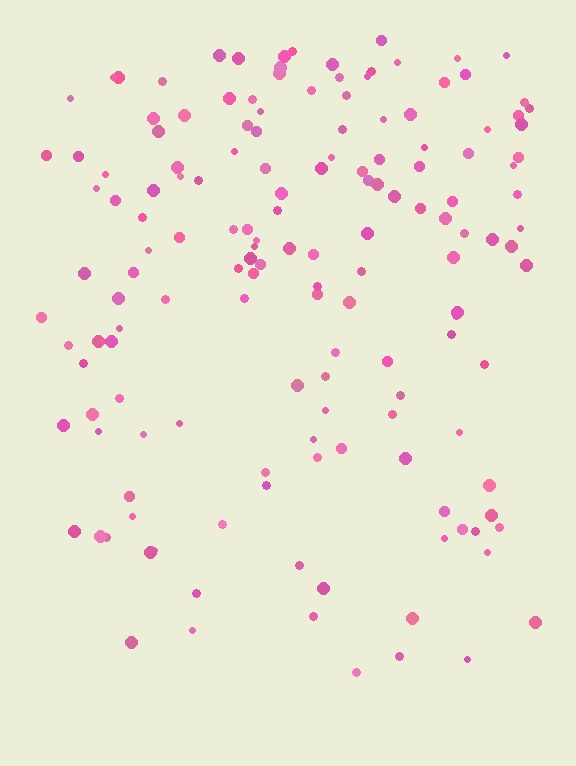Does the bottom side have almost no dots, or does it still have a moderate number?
Still a moderate number, just noticeably fewer than the top.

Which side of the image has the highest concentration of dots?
The top.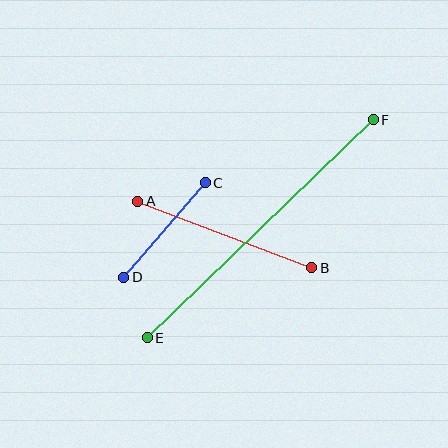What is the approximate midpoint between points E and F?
The midpoint is at approximately (260, 229) pixels.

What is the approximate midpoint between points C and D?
The midpoint is at approximately (165, 230) pixels.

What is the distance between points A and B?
The distance is approximately 186 pixels.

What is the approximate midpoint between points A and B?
The midpoint is at approximately (225, 235) pixels.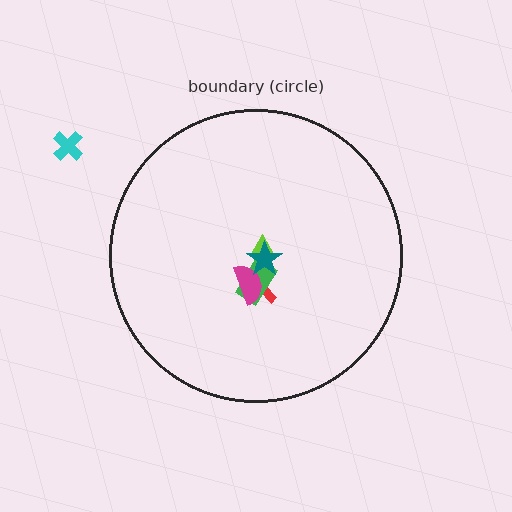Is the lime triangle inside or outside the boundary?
Inside.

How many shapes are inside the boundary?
5 inside, 1 outside.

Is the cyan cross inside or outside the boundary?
Outside.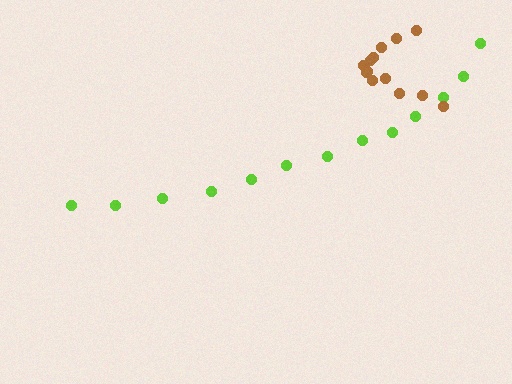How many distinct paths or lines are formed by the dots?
There are 2 distinct paths.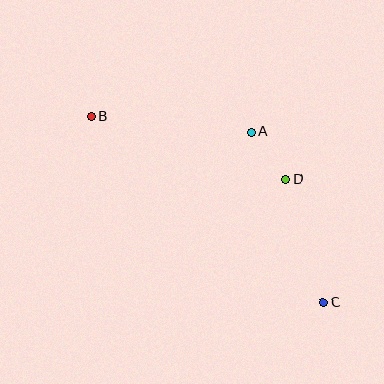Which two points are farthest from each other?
Points B and C are farthest from each other.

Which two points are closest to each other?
Points A and D are closest to each other.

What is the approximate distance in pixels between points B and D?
The distance between B and D is approximately 204 pixels.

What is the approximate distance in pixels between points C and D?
The distance between C and D is approximately 129 pixels.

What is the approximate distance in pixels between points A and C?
The distance between A and C is approximately 185 pixels.